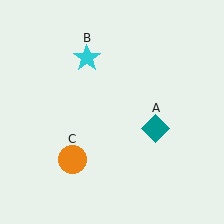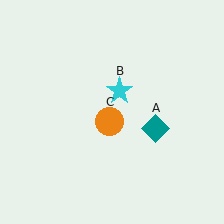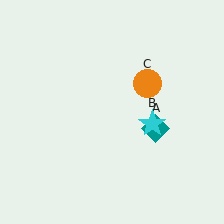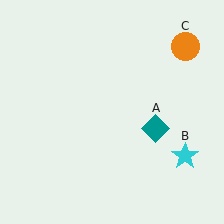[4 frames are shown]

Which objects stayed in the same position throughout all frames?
Teal diamond (object A) remained stationary.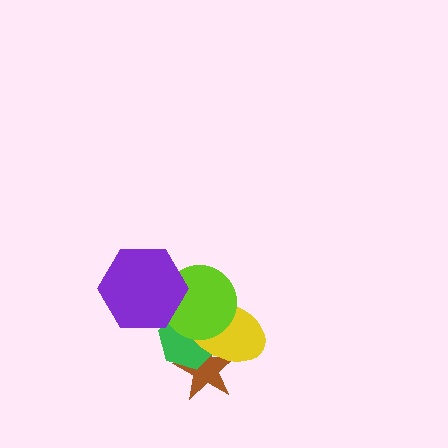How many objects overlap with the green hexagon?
4 objects overlap with the green hexagon.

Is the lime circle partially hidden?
Yes, it is partially covered by another shape.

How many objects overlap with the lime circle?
3 objects overlap with the lime circle.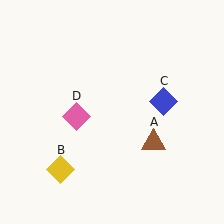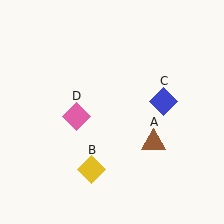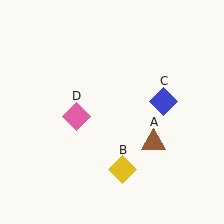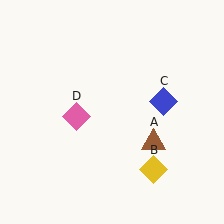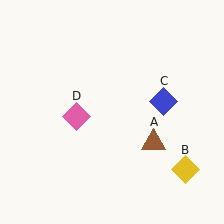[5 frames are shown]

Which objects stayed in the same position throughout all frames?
Brown triangle (object A) and blue diamond (object C) and pink diamond (object D) remained stationary.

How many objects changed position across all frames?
1 object changed position: yellow diamond (object B).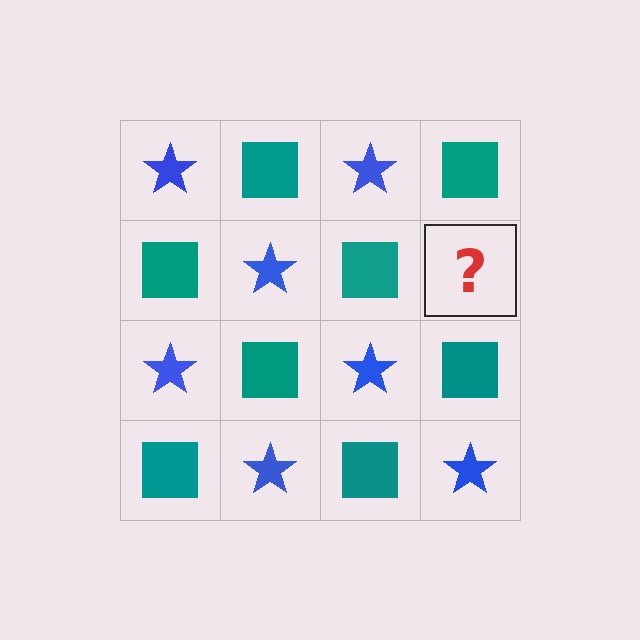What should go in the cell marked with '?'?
The missing cell should contain a blue star.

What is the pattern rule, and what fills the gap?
The rule is that it alternates blue star and teal square in a checkerboard pattern. The gap should be filled with a blue star.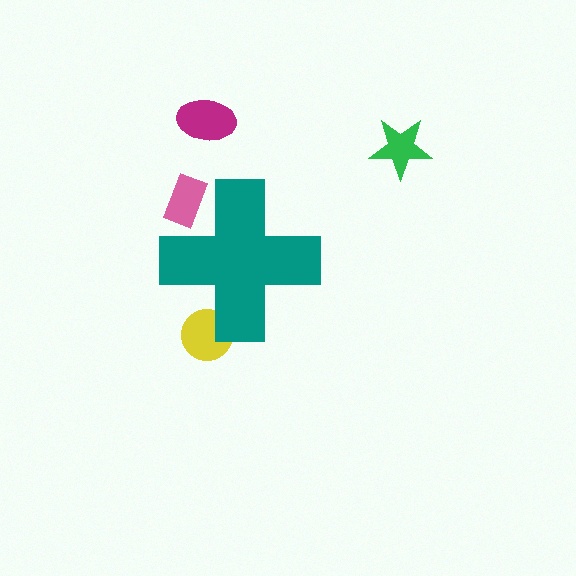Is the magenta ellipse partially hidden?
No, the magenta ellipse is fully visible.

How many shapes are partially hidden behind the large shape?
2 shapes are partially hidden.